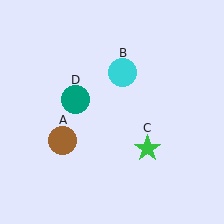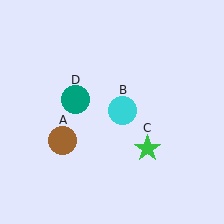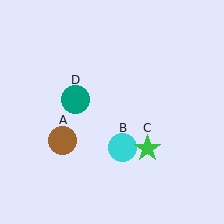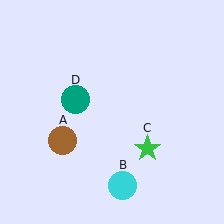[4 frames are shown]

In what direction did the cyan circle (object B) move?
The cyan circle (object B) moved down.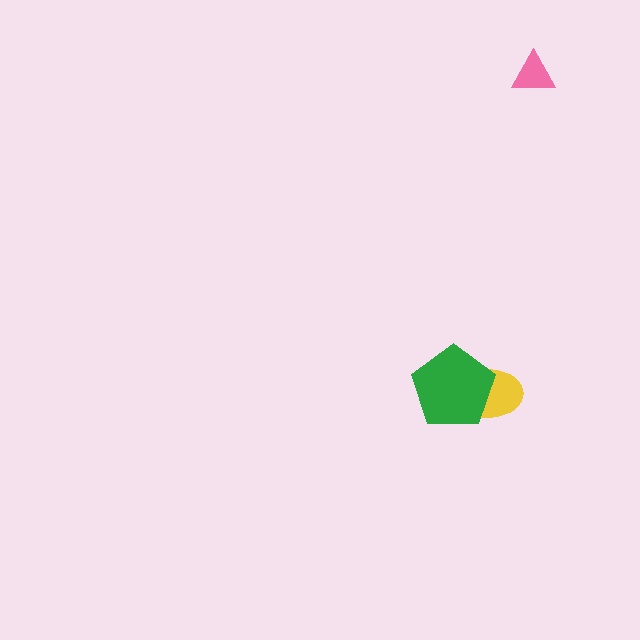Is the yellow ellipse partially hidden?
Yes, it is partially covered by another shape.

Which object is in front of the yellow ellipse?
The green pentagon is in front of the yellow ellipse.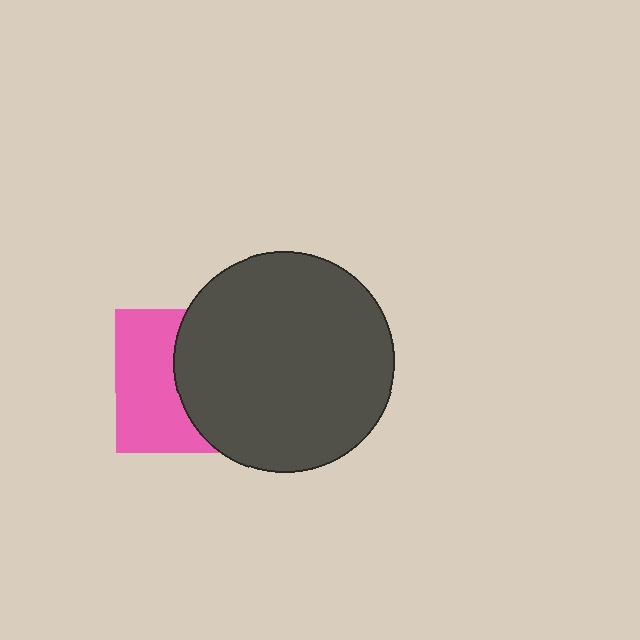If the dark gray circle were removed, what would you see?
You would see the complete pink square.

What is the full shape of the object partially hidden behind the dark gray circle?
The partially hidden object is a pink square.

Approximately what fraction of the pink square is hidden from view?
Roughly 53% of the pink square is hidden behind the dark gray circle.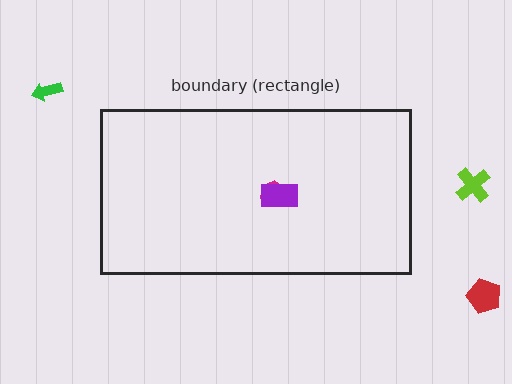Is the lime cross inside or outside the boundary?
Outside.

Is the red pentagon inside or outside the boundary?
Outside.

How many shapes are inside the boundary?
2 inside, 3 outside.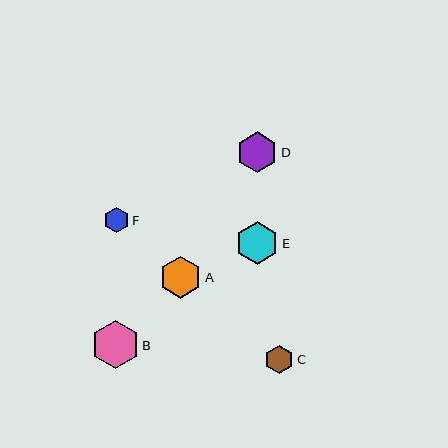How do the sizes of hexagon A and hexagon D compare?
Hexagon A and hexagon D are approximately the same size.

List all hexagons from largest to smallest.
From largest to smallest: B, E, A, D, C, F.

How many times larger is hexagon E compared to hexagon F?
Hexagon E is approximately 1.7 times the size of hexagon F.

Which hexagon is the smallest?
Hexagon F is the smallest with a size of approximately 26 pixels.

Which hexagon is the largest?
Hexagon B is the largest with a size of approximately 48 pixels.